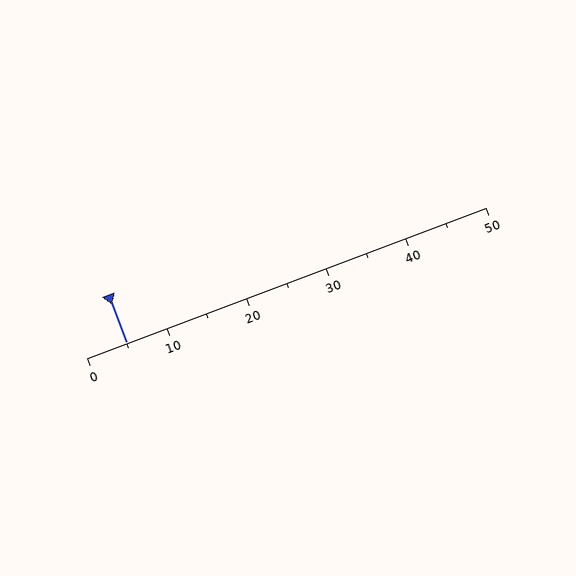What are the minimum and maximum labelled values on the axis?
The axis runs from 0 to 50.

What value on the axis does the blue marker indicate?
The marker indicates approximately 5.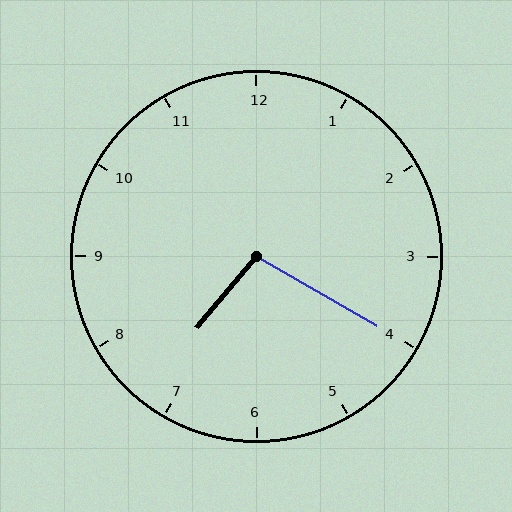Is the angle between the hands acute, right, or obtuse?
It is obtuse.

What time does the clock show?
7:20.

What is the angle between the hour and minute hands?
Approximately 100 degrees.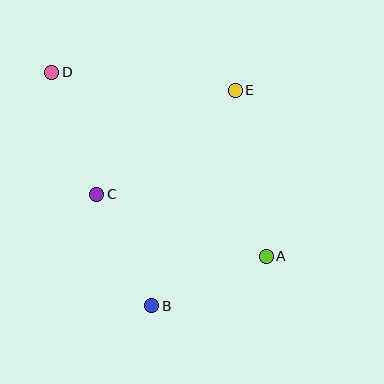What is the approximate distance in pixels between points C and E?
The distance between C and E is approximately 174 pixels.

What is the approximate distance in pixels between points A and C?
The distance between A and C is approximately 181 pixels.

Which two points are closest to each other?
Points A and B are closest to each other.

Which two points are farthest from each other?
Points A and D are farthest from each other.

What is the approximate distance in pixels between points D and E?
The distance between D and E is approximately 184 pixels.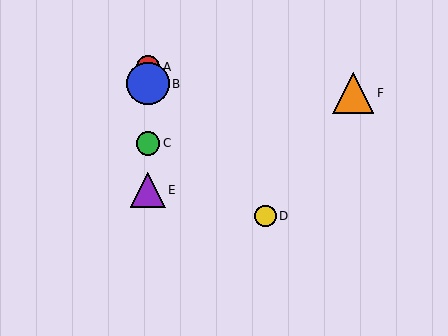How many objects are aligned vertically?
4 objects (A, B, C, E) are aligned vertically.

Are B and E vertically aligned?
Yes, both are at x≈148.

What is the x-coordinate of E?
Object E is at x≈148.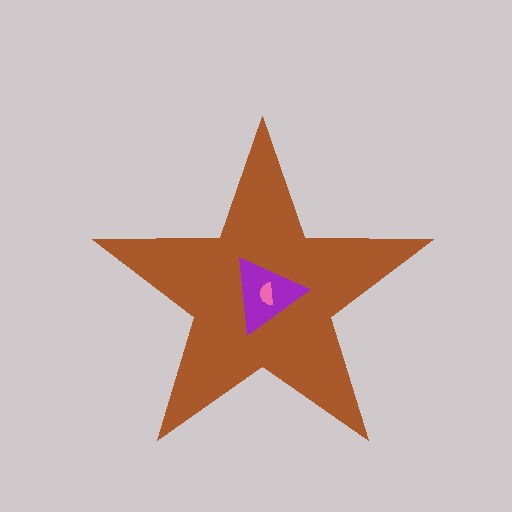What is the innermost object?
The pink semicircle.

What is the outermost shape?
The brown star.